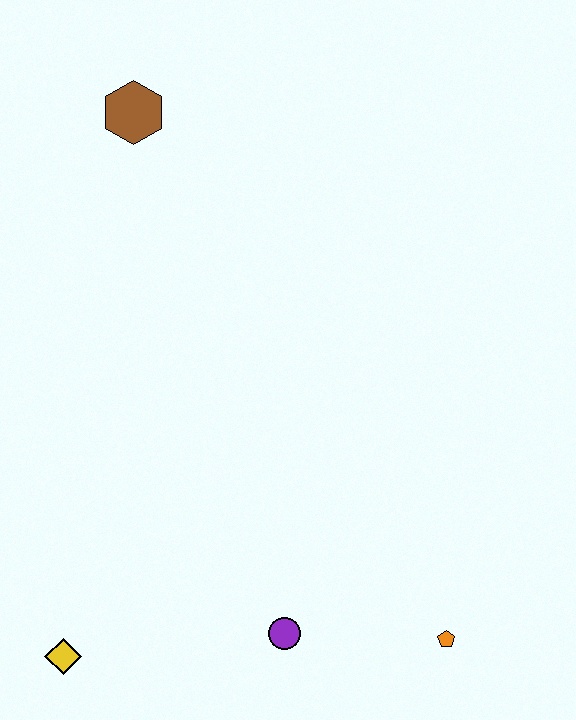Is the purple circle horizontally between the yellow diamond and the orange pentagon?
Yes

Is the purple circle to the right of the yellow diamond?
Yes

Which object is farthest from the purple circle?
The brown hexagon is farthest from the purple circle.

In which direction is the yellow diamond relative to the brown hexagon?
The yellow diamond is below the brown hexagon.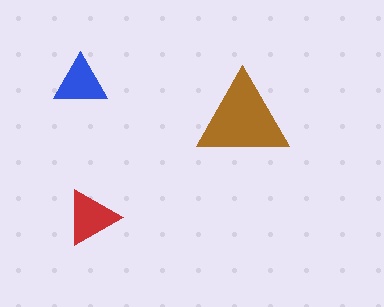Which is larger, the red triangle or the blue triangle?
The red one.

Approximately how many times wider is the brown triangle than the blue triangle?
About 1.5 times wider.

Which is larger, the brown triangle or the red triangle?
The brown one.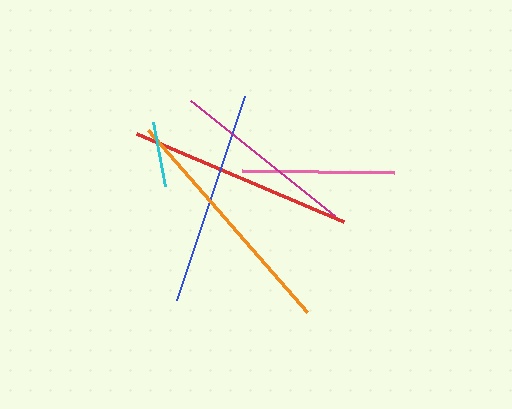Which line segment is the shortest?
The cyan line is the shortest at approximately 65 pixels.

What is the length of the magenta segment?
The magenta segment is approximately 185 pixels long.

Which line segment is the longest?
The orange line is the longest at approximately 241 pixels.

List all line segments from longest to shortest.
From longest to shortest: orange, red, blue, magenta, pink, cyan.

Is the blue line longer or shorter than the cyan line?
The blue line is longer than the cyan line.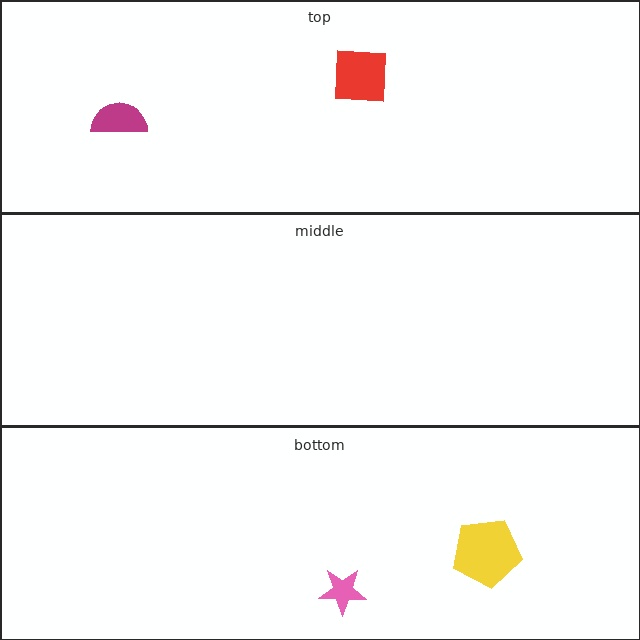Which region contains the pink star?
The bottom region.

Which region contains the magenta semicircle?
The top region.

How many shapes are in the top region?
2.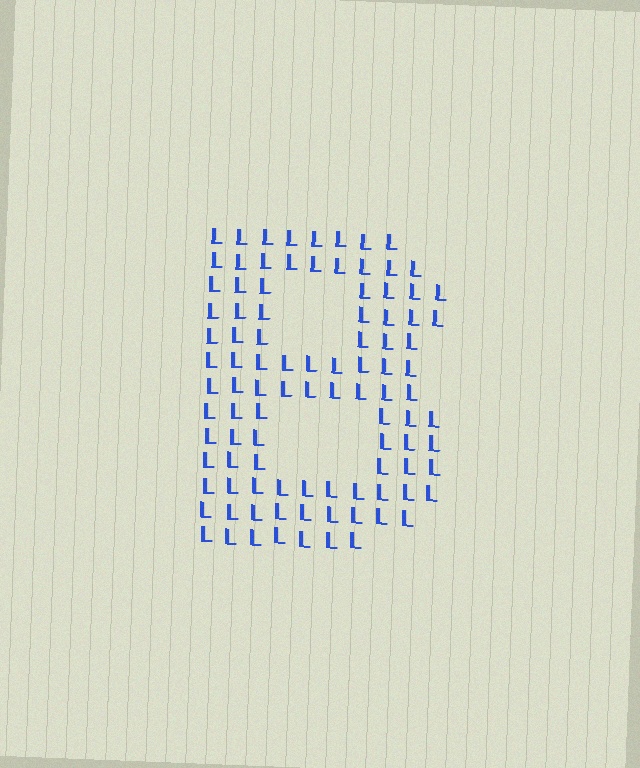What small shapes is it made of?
It is made of small letter L's.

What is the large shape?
The large shape is the letter B.